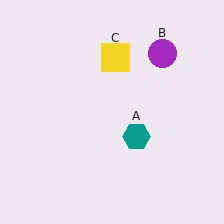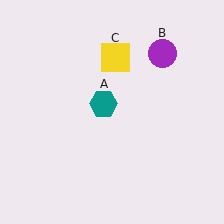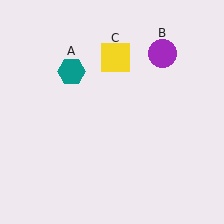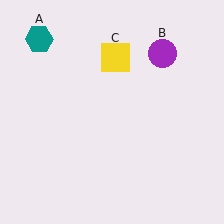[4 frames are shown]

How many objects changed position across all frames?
1 object changed position: teal hexagon (object A).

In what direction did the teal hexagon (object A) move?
The teal hexagon (object A) moved up and to the left.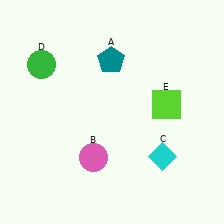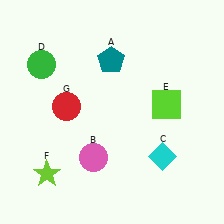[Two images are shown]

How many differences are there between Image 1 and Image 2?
There are 2 differences between the two images.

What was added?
A lime star (F), a red circle (G) were added in Image 2.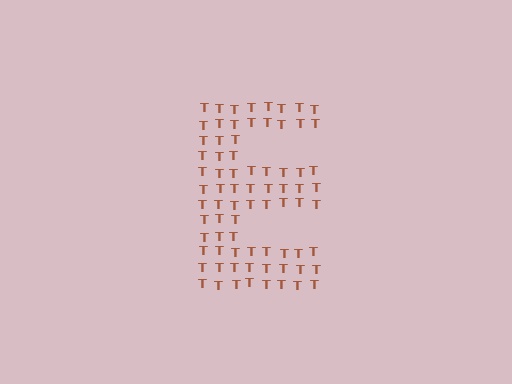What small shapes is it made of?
It is made of small letter T's.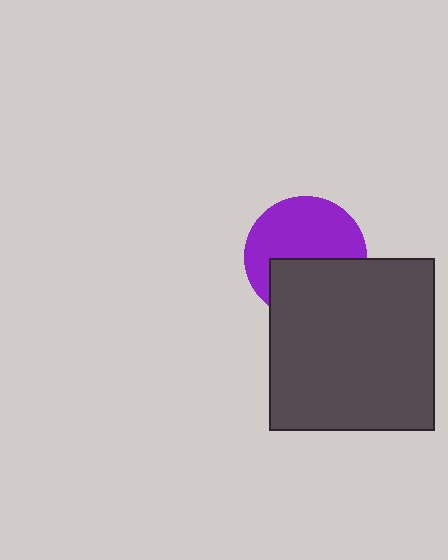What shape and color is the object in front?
The object in front is a dark gray rectangle.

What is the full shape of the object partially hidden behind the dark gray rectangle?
The partially hidden object is a purple circle.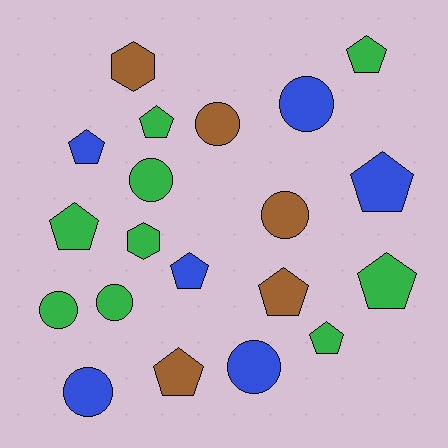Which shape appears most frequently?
Pentagon, with 10 objects.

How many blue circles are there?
There are 3 blue circles.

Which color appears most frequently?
Green, with 9 objects.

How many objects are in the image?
There are 20 objects.